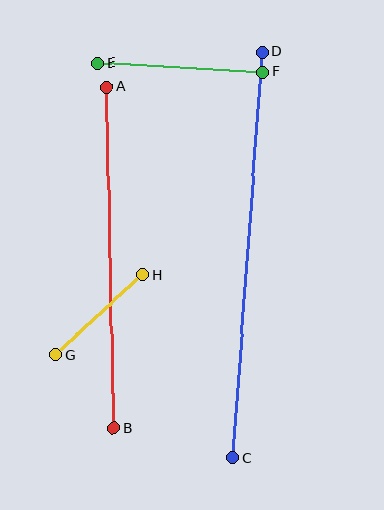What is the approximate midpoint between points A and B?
The midpoint is at approximately (110, 258) pixels.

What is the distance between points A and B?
The distance is approximately 341 pixels.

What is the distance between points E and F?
The distance is approximately 165 pixels.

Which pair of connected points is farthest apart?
Points C and D are farthest apart.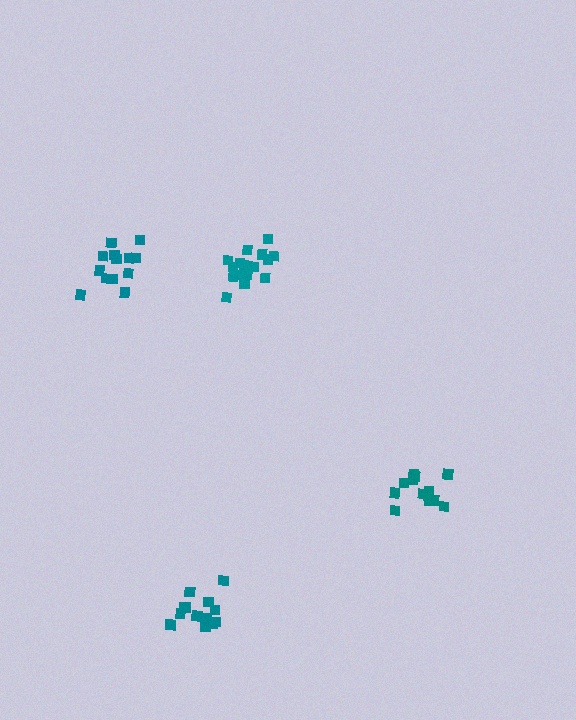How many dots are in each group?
Group 1: 16 dots, Group 2: 13 dots, Group 3: 13 dots, Group 4: 13 dots (55 total).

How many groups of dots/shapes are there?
There are 4 groups.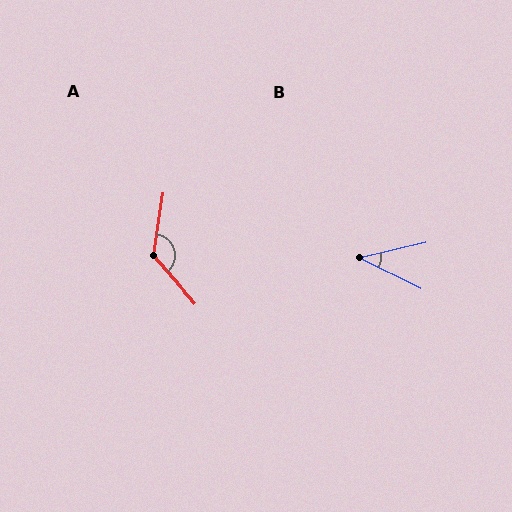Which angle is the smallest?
B, at approximately 40 degrees.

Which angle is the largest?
A, at approximately 130 degrees.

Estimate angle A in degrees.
Approximately 130 degrees.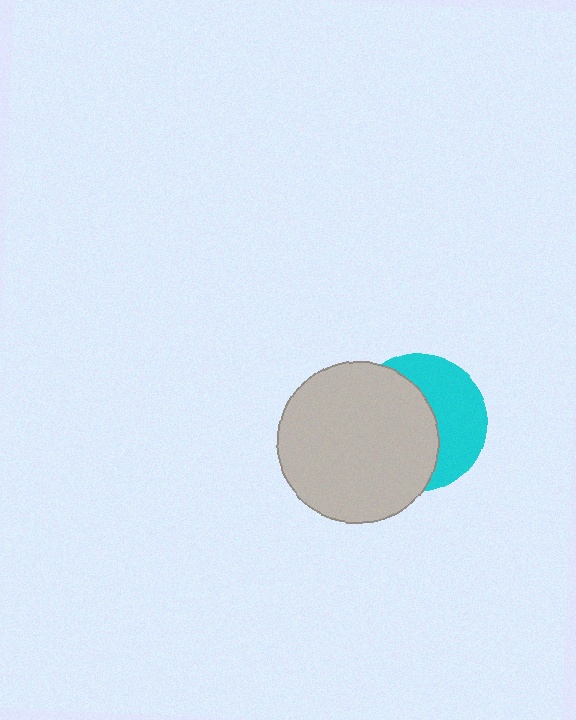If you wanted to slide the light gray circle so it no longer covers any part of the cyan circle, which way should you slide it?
Slide it left — that is the most direct way to separate the two shapes.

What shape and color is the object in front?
The object in front is a light gray circle.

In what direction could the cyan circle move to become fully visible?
The cyan circle could move right. That would shift it out from behind the light gray circle entirely.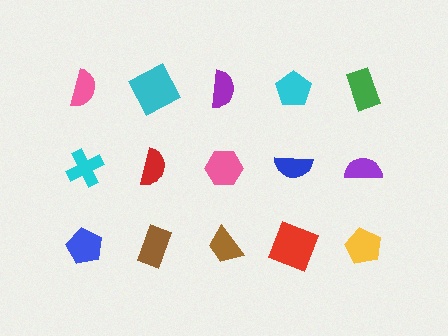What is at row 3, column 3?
A brown trapezoid.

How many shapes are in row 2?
5 shapes.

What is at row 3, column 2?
A brown rectangle.